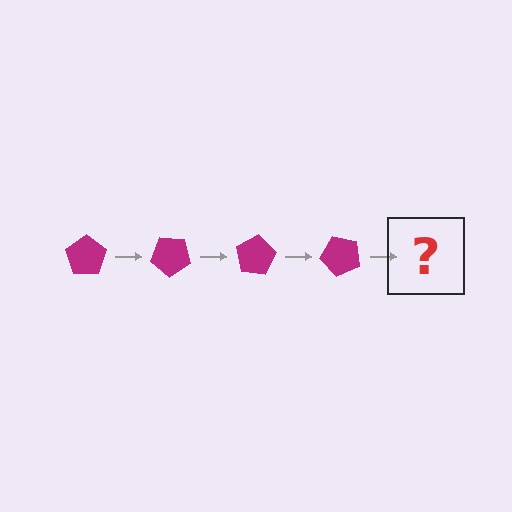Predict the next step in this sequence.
The next step is a magenta pentagon rotated 160 degrees.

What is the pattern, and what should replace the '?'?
The pattern is that the pentagon rotates 40 degrees each step. The '?' should be a magenta pentagon rotated 160 degrees.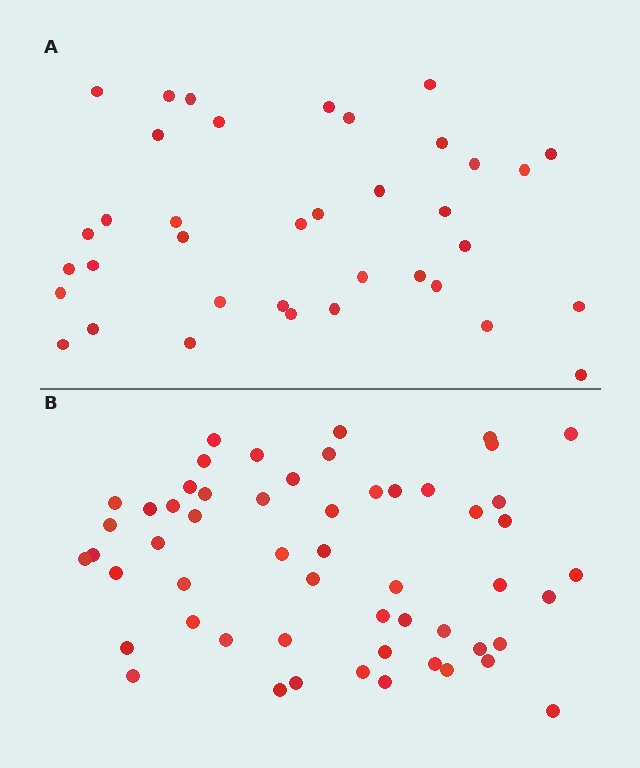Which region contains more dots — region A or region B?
Region B (the bottom region) has more dots.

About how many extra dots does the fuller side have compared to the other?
Region B has approximately 20 more dots than region A.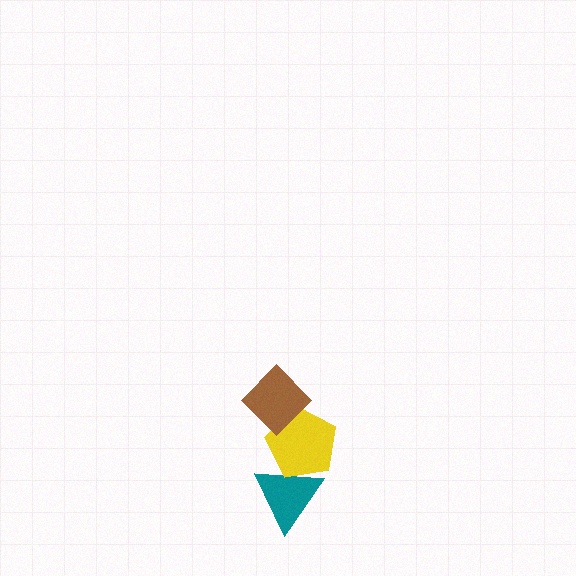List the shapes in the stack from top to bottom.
From top to bottom: the brown diamond, the yellow pentagon, the teal triangle.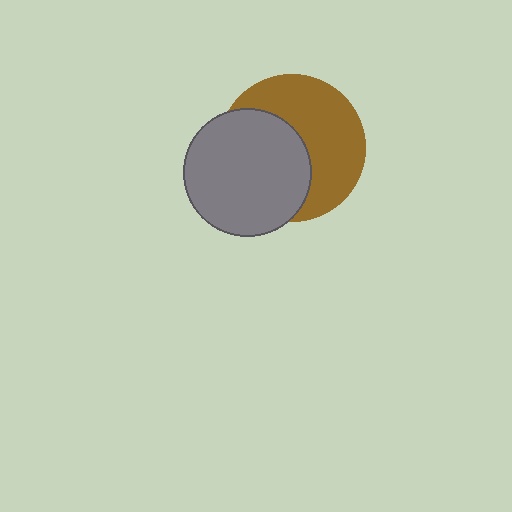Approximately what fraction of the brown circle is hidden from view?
Roughly 47% of the brown circle is hidden behind the gray circle.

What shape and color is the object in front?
The object in front is a gray circle.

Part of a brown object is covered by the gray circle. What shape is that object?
It is a circle.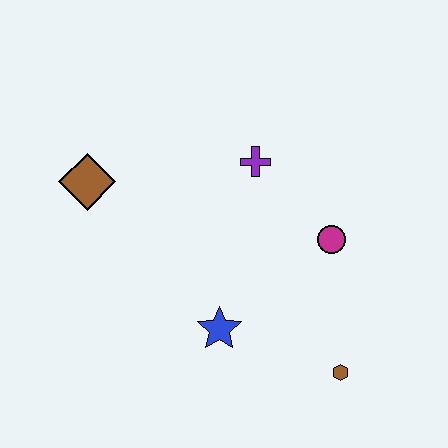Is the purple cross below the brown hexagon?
No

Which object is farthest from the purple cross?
The brown hexagon is farthest from the purple cross.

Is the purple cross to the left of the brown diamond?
No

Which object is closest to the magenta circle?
The purple cross is closest to the magenta circle.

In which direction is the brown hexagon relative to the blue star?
The brown hexagon is to the right of the blue star.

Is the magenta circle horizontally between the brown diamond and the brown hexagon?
Yes